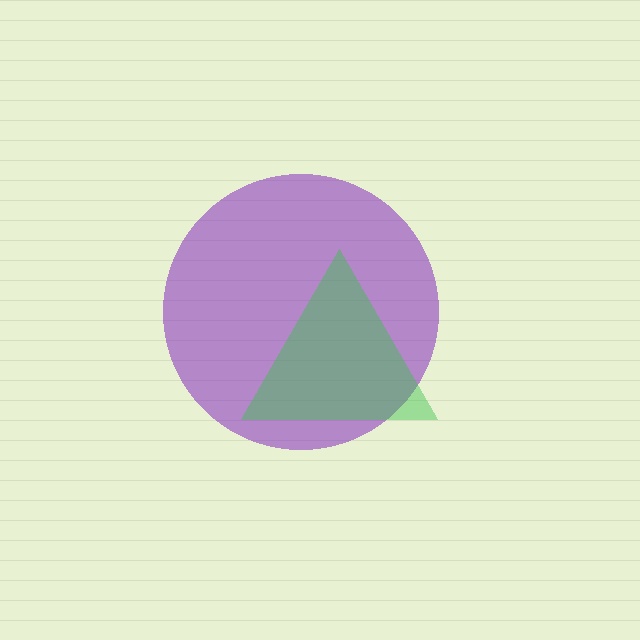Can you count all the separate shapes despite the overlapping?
Yes, there are 2 separate shapes.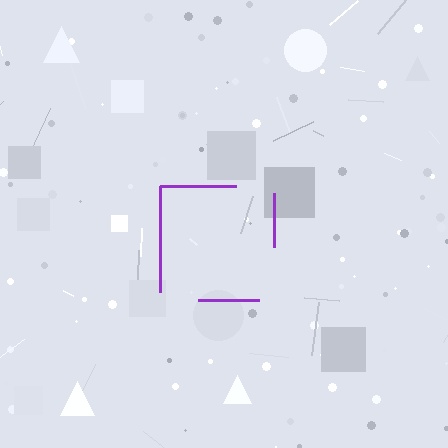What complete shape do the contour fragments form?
The contour fragments form a square.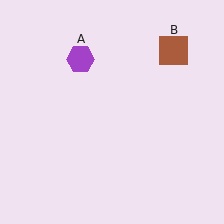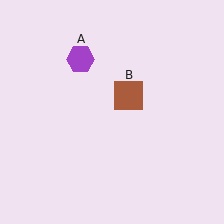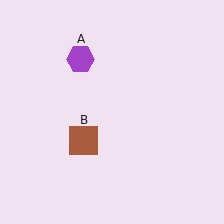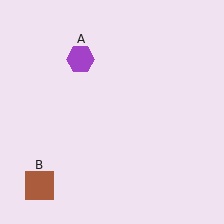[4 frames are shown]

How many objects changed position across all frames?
1 object changed position: brown square (object B).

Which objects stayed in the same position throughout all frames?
Purple hexagon (object A) remained stationary.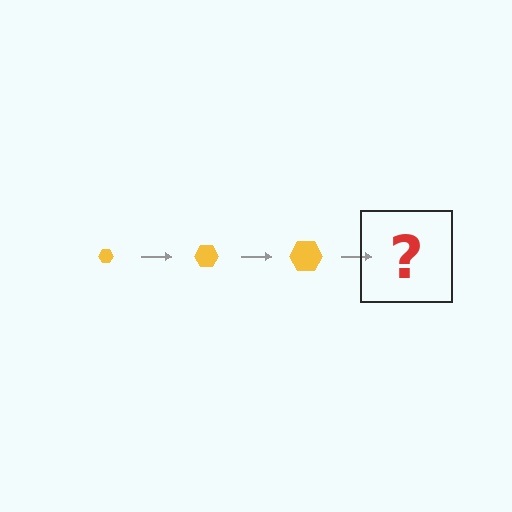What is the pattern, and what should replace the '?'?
The pattern is that the hexagon gets progressively larger each step. The '?' should be a yellow hexagon, larger than the previous one.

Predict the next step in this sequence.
The next step is a yellow hexagon, larger than the previous one.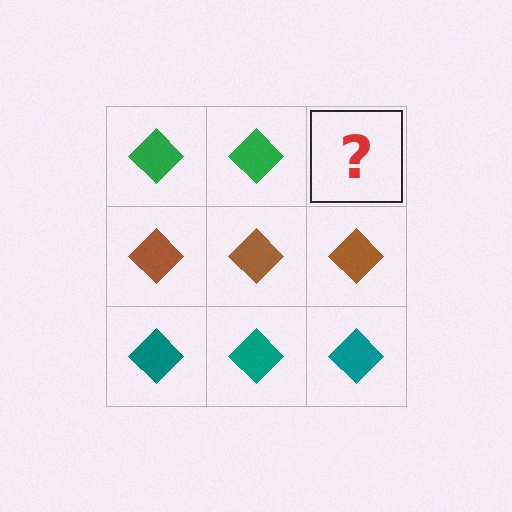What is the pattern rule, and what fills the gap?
The rule is that each row has a consistent color. The gap should be filled with a green diamond.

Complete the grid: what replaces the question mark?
The question mark should be replaced with a green diamond.